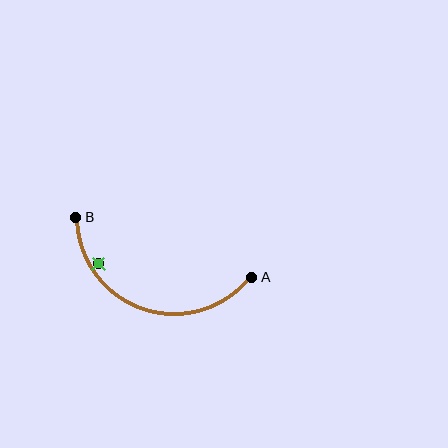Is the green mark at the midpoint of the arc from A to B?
No — the green mark does not lie on the arc at all. It sits slightly inside the curve.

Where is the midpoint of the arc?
The arc midpoint is the point on the curve farthest from the straight line joining A and B. It sits below that line.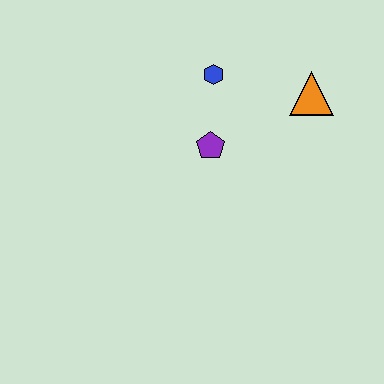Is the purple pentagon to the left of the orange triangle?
Yes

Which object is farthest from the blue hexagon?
The orange triangle is farthest from the blue hexagon.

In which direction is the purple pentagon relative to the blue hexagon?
The purple pentagon is below the blue hexagon.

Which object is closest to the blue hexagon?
The purple pentagon is closest to the blue hexagon.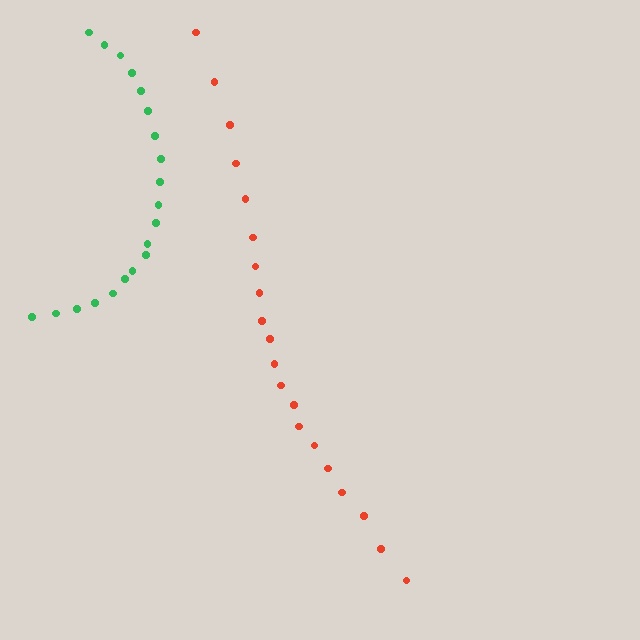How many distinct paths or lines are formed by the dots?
There are 2 distinct paths.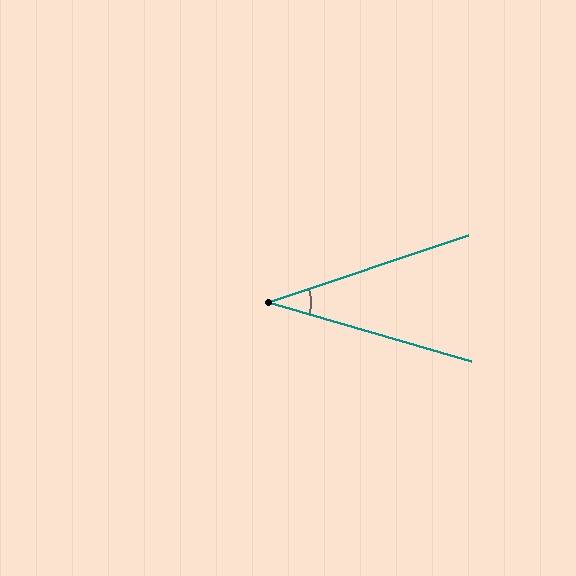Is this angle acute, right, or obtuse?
It is acute.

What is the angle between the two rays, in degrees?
Approximately 35 degrees.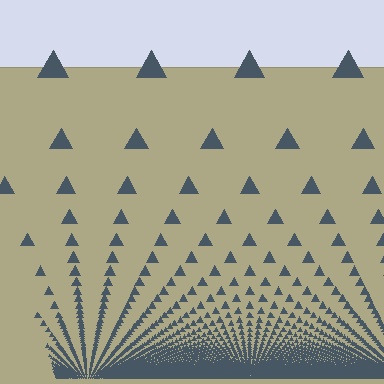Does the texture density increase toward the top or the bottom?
Density increases toward the bottom.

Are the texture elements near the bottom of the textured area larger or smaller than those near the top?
Smaller. The gradient is inverted — elements near the bottom are smaller and denser.